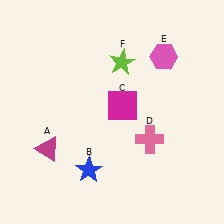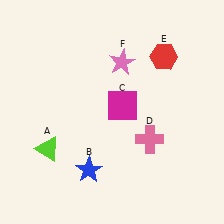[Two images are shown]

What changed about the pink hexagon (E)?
In Image 1, E is pink. In Image 2, it changed to red.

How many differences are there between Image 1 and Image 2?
There are 3 differences between the two images.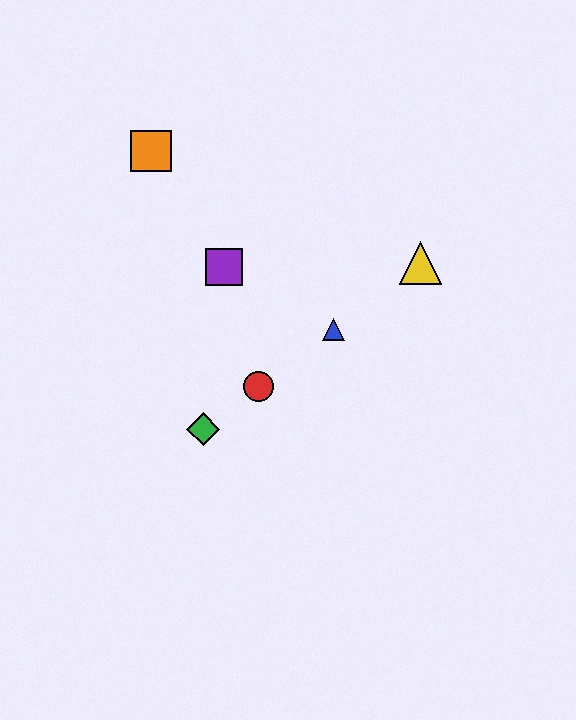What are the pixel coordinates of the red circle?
The red circle is at (259, 387).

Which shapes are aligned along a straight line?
The red circle, the blue triangle, the green diamond, the yellow triangle are aligned along a straight line.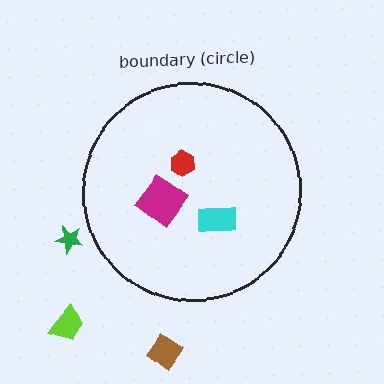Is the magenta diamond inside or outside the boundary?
Inside.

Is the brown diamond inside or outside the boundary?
Outside.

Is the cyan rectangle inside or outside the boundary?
Inside.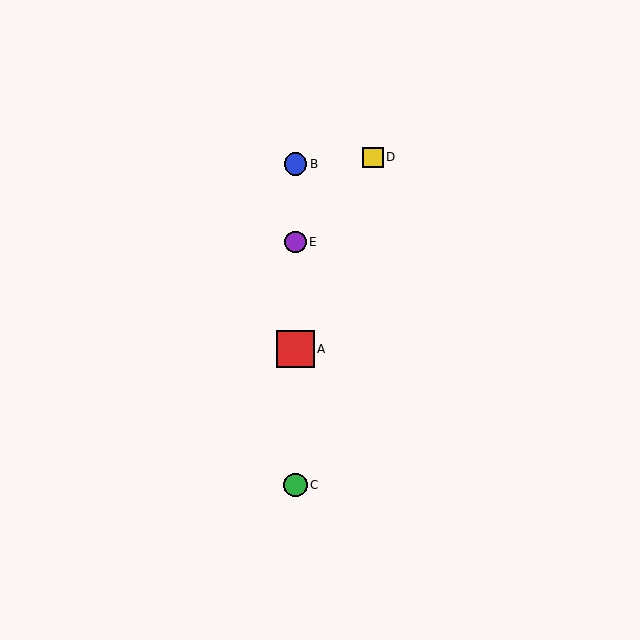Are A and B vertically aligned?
Yes, both are at x≈295.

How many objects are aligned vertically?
4 objects (A, B, C, E) are aligned vertically.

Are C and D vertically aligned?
No, C is at x≈295 and D is at x≈373.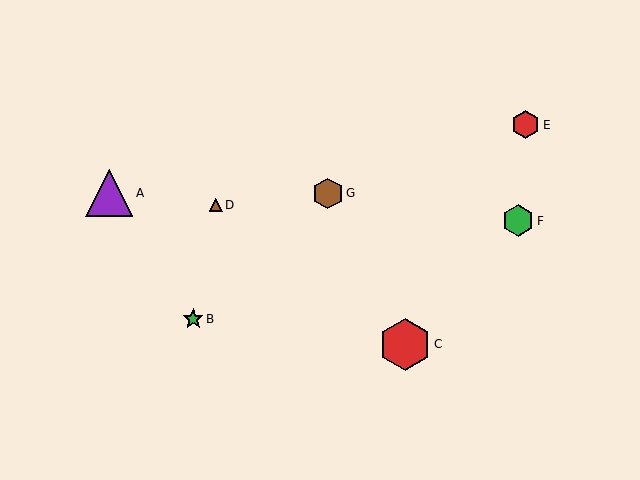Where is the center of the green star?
The center of the green star is at (193, 319).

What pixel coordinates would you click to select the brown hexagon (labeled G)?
Click at (328, 193) to select the brown hexagon G.